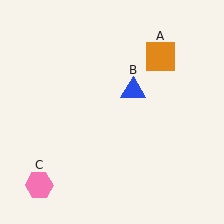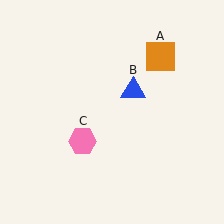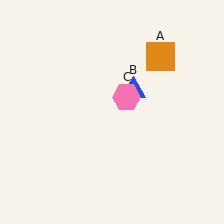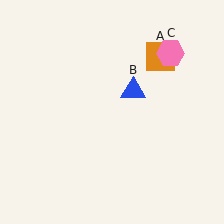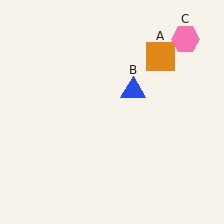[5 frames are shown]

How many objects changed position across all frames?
1 object changed position: pink hexagon (object C).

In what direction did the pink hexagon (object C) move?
The pink hexagon (object C) moved up and to the right.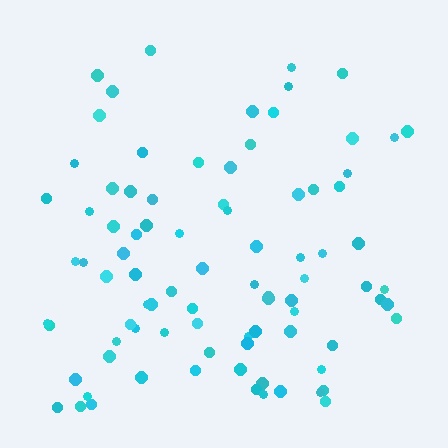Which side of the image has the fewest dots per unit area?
The top.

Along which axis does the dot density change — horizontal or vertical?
Vertical.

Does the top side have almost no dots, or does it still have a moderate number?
Still a moderate number, just noticeably fewer than the bottom.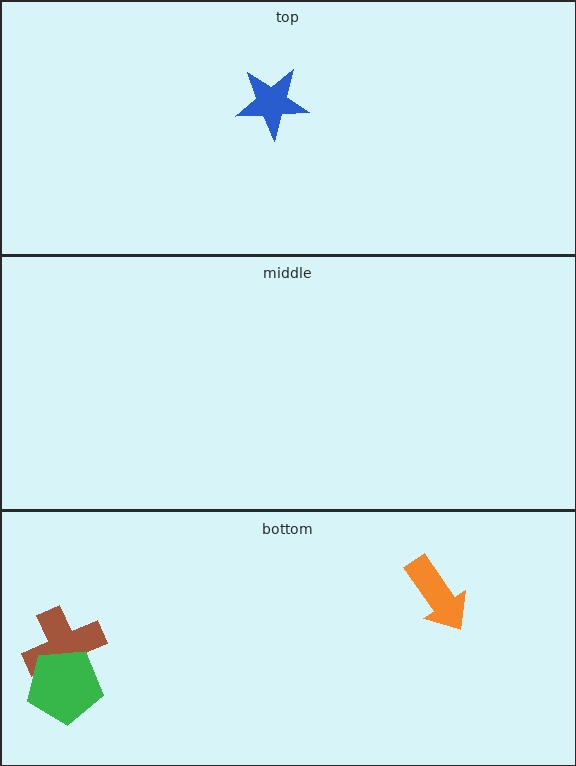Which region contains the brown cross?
The bottom region.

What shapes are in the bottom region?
The brown cross, the green pentagon, the orange arrow.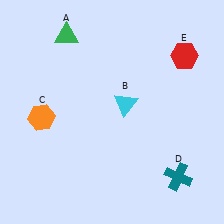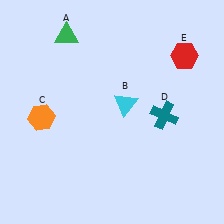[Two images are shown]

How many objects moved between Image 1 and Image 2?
1 object moved between the two images.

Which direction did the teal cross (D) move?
The teal cross (D) moved up.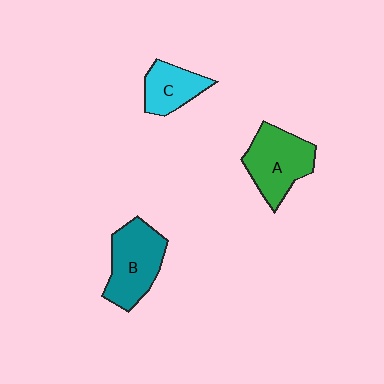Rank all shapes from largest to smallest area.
From largest to smallest: B (teal), A (green), C (cyan).